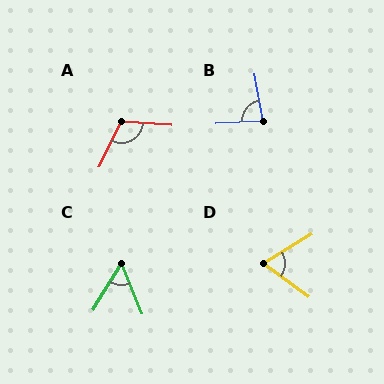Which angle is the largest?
A, at approximately 112 degrees.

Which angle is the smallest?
C, at approximately 54 degrees.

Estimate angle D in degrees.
Approximately 67 degrees.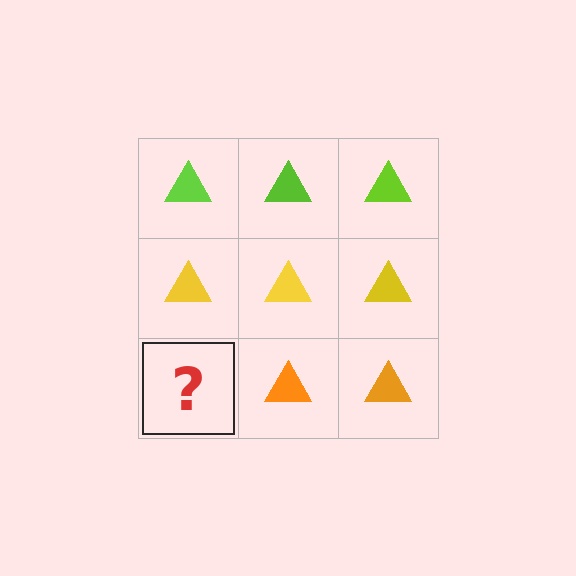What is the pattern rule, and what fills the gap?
The rule is that each row has a consistent color. The gap should be filled with an orange triangle.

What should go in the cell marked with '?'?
The missing cell should contain an orange triangle.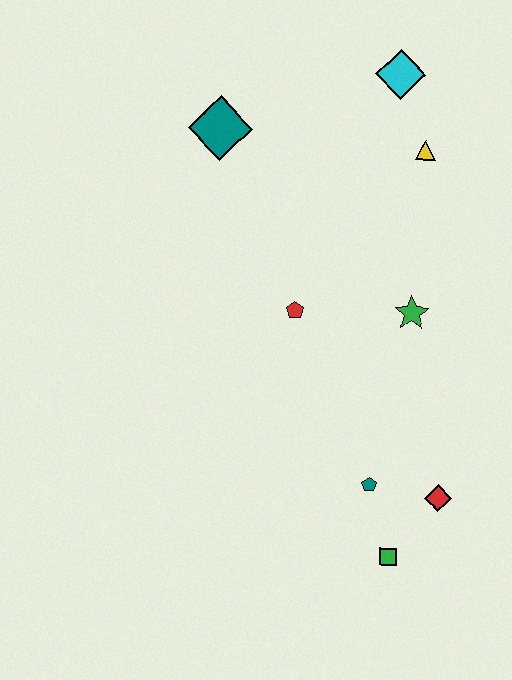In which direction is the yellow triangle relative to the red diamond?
The yellow triangle is above the red diamond.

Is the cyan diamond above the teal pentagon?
Yes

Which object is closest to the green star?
The red pentagon is closest to the green star.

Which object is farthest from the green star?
The teal diamond is farthest from the green star.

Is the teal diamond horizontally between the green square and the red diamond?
No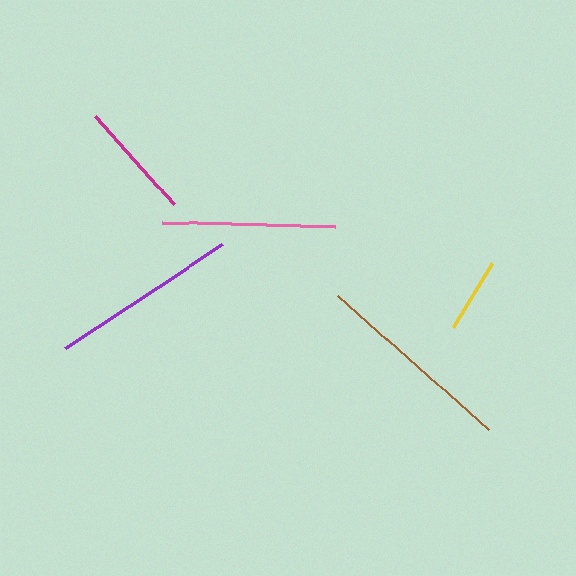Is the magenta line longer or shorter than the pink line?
The pink line is longer than the magenta line.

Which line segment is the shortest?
The yellow line is the shortest at approximately 75 pixels.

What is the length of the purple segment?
The purple segment is approximately 187 pixels long.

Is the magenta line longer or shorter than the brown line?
The brown line is longer than the magenta line.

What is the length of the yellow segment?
The yellow segment is approximately 75 pixels long.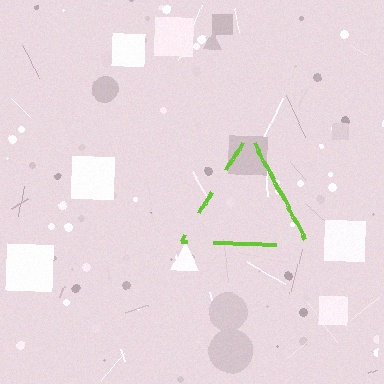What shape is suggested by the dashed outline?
The dashed outline suggests a triangle.